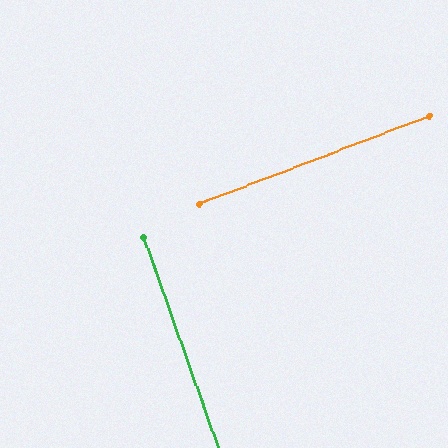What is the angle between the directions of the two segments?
Approximately 88 degrees.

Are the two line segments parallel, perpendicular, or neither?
Perpendicular — they meet at approximately 88°.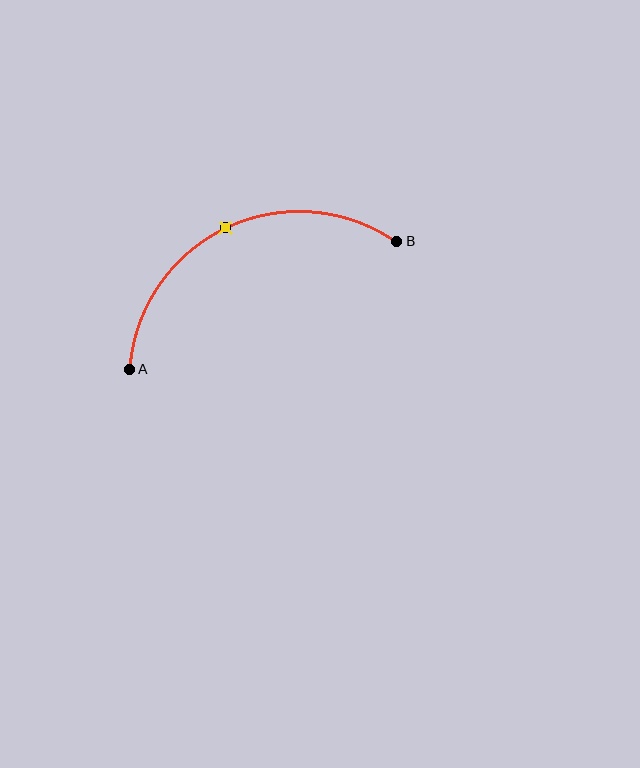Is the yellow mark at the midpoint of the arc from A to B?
Yes. The yellow mark lies on the arc at equal arc-length from both A and B — it is the arc midpoint.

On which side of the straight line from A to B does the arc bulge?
The arc bulges above the straight line connecting A and B.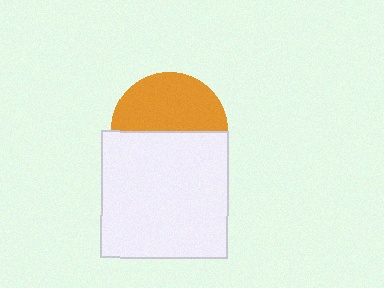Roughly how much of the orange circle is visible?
About half of it is visible (roughly 51%).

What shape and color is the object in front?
The object in front is a white square.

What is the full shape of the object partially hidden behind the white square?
The partially hidden object is an orange circle.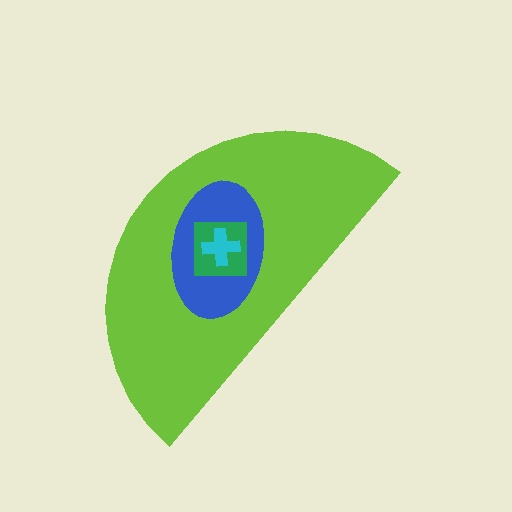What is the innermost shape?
The cyan cross.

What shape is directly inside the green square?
The cyan cross.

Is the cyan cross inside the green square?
Yes.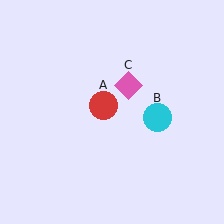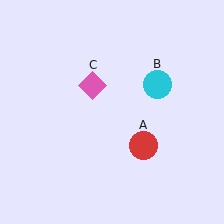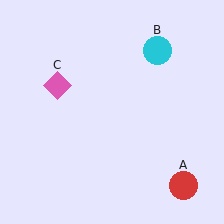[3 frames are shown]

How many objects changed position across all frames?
3 objects changed position: red circle (object A), cyan circle (object B), pink diamond (object C).